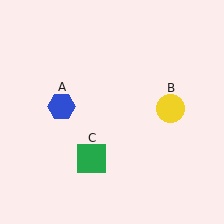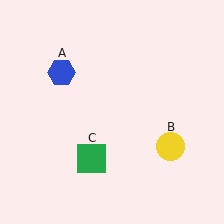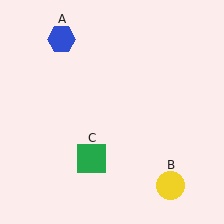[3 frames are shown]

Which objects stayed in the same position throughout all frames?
Green square (object C) remained stationary.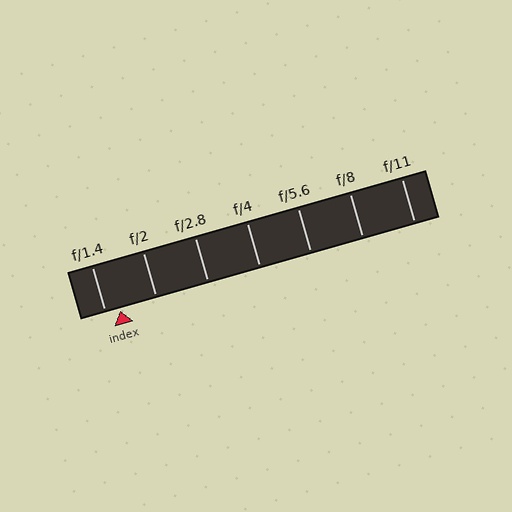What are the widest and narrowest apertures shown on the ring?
The widest aperture shown is f/1.4 and the narrowest is f/11.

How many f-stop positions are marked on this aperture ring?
There are 7 f-stop positions marked.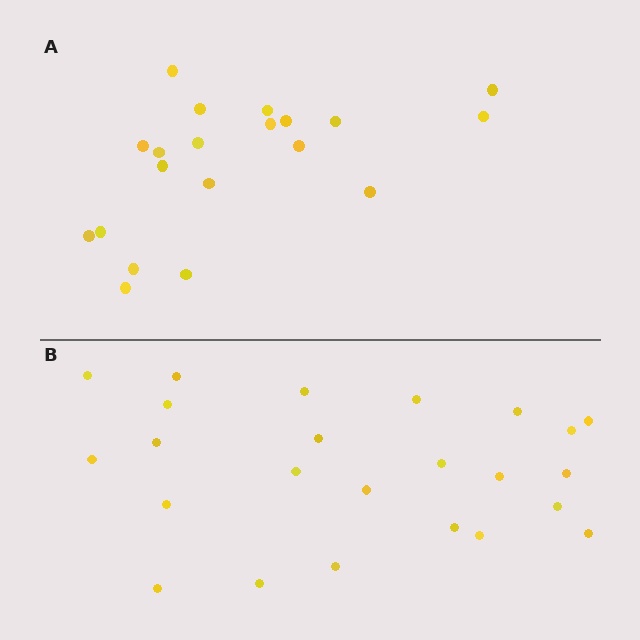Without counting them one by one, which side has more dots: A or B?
Region B (the bottom region) has more dots.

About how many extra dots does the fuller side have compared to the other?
Region B has about 4 more dots than region A.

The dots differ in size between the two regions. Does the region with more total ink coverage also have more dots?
No. Region A has more total ink coverage because its dots are larger, but region B actually contains more individual dots. Total area can be misleading — the number of items is what matters here.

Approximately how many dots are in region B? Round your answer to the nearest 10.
About 20 dots. (The exact count is 24, which rounds to 20.)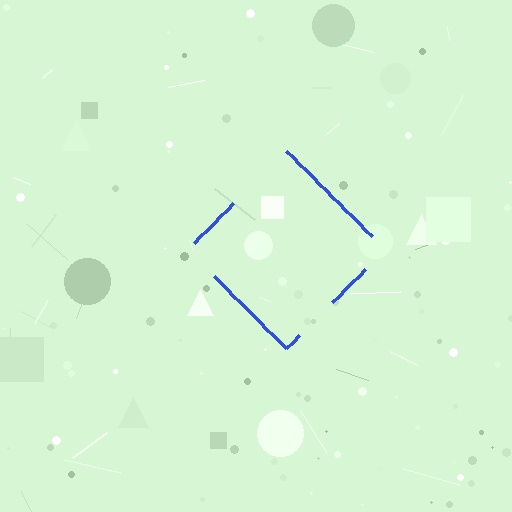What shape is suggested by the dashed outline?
The dashed outline suggests a diamond.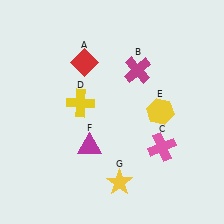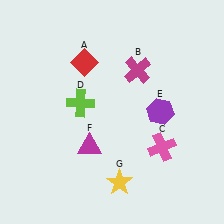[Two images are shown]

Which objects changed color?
D changed from yellow to lime. E changed from yellow to purple.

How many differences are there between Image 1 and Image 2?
There are 2 differences between the two images.